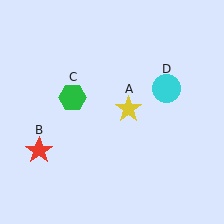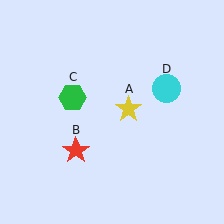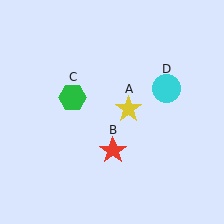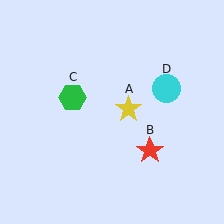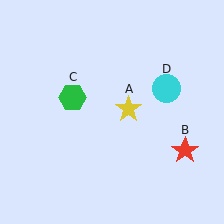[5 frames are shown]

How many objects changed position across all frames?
1 object changed position: red star (object B).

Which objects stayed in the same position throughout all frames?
Yellow star (object A) and green hexagon (object C) and cyan circle (object D) remained stationary.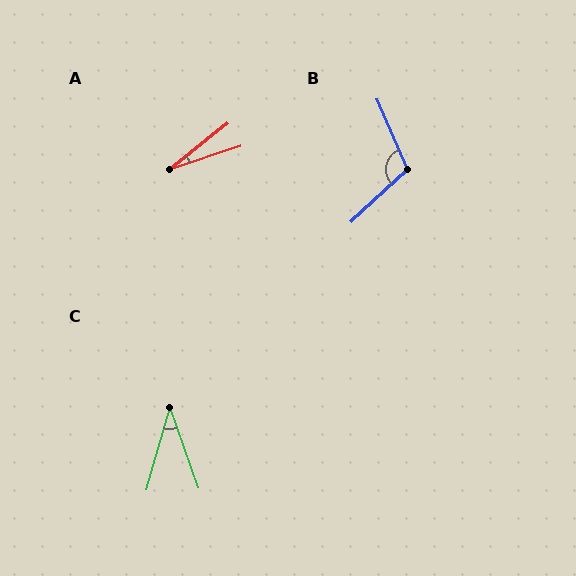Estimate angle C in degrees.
Approximately 35 degrees.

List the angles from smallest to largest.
A (20°), C (35°), B (109°).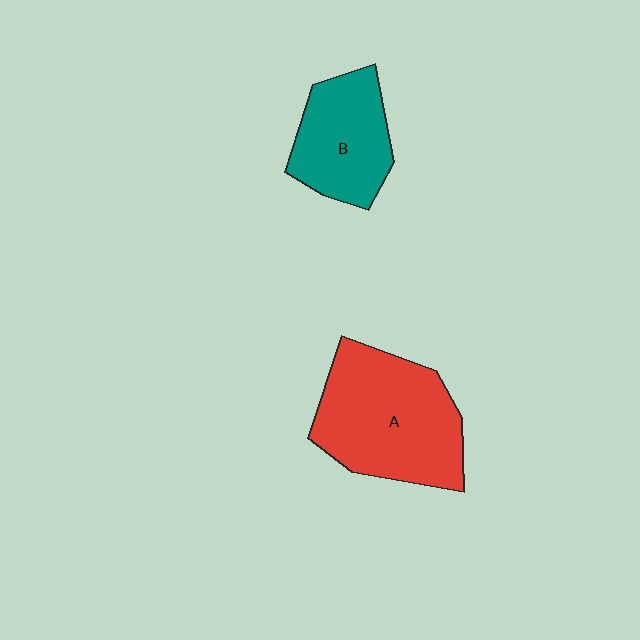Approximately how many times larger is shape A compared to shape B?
Approximately 1.6 times.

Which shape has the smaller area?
Shape B (teal).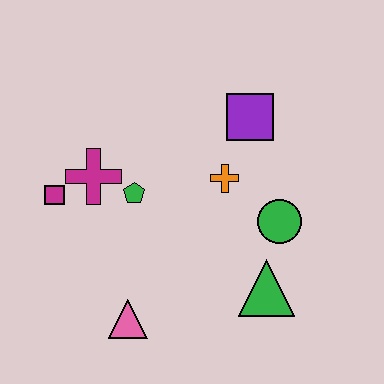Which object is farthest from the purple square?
The pink triangle is farthest from the purple square.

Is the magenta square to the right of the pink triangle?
No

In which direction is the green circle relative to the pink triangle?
The green circle is to the right of the pink triangle.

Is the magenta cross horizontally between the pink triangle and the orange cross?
No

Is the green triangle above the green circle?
No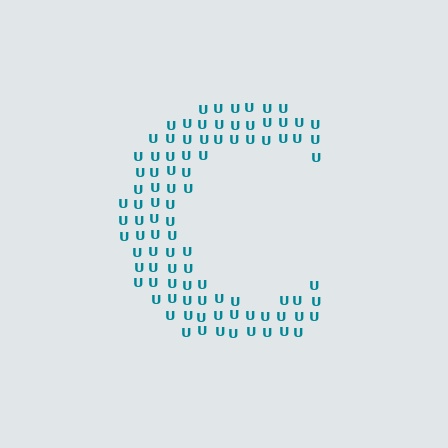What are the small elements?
The small elements are letter U's.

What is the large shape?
The large shape is the letter C.